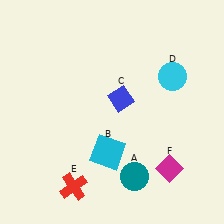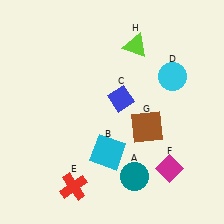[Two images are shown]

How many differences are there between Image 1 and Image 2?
There are 2 differences between the two images.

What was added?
A brown square (G), a lime triangle (H) were added in Image 2.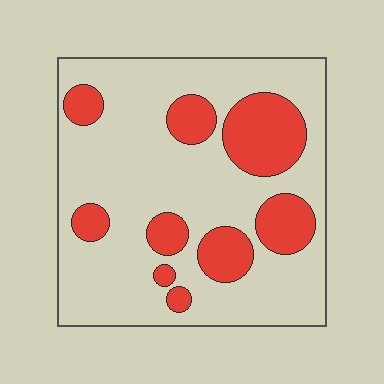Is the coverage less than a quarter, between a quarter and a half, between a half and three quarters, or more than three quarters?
Less than a quarter.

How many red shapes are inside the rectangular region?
9.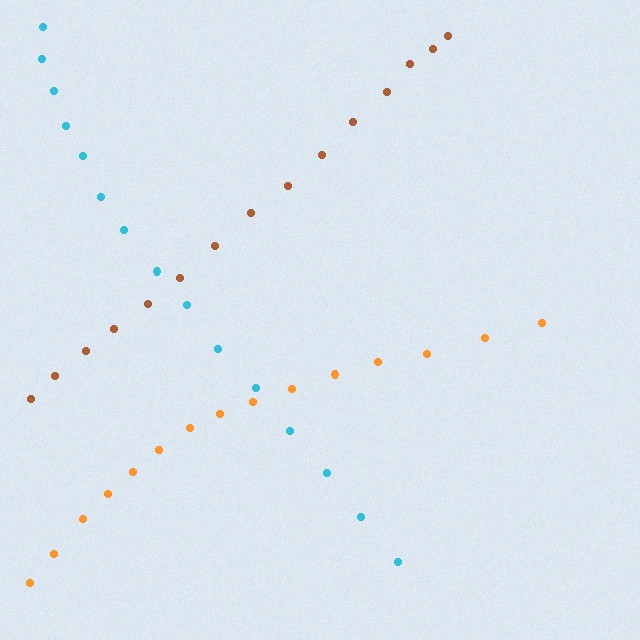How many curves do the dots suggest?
There are 3 distinct paths.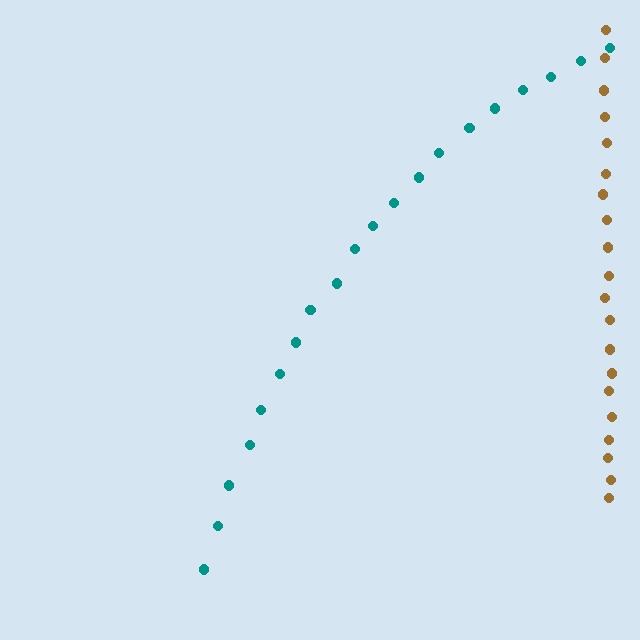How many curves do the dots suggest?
There are 2 distinct paths.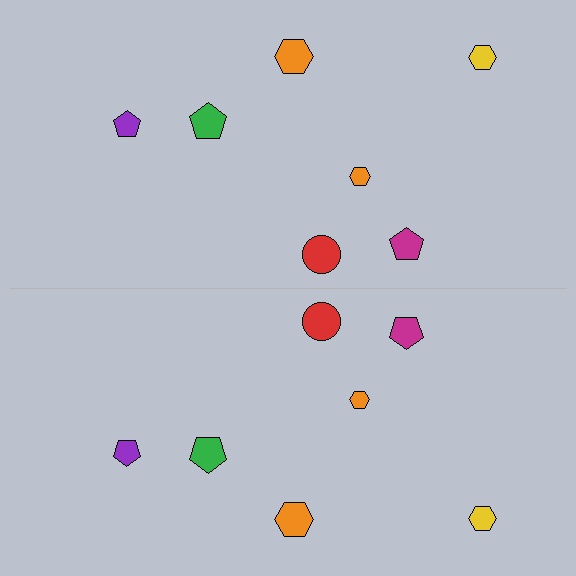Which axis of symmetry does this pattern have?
The pattern has a horizontal axis of symmetry running through the center of the image.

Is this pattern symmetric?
Yes, this pattern has bilateral (reflection) symmetry.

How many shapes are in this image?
There are 14 shapes in this image.